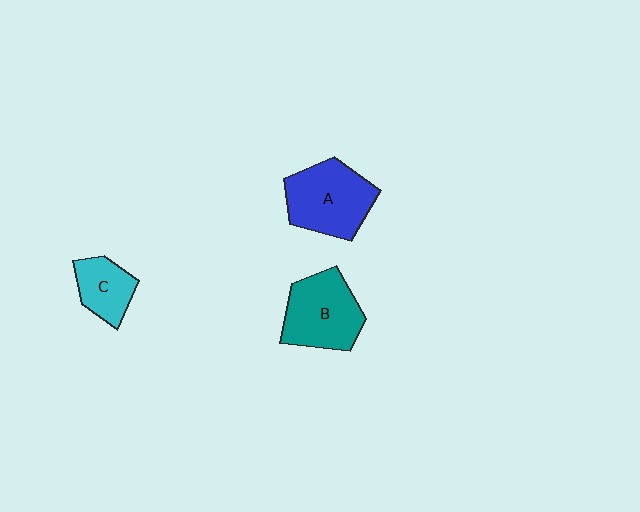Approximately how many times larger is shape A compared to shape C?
Approximately 1.8 times.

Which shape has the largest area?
Shape A (blue).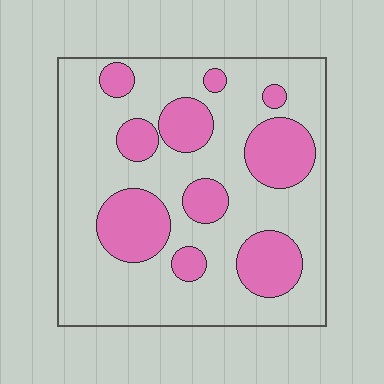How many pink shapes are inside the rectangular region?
10.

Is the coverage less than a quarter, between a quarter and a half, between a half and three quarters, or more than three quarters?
Between a quarter and a half.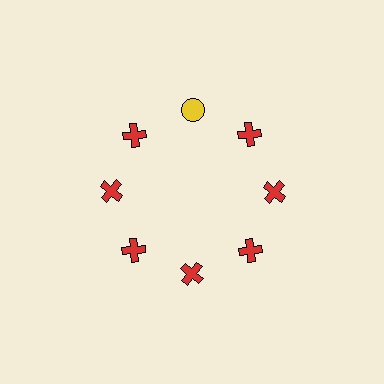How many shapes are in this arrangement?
There are 8 shapes arranged in a ring pattern.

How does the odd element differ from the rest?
It differs in both color (yellow instead of red) and shape (circle instead of cross).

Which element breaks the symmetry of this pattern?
The yellow circle at roughly the 12 o'clock position breaks the symmetry. All other shapes are red crosses.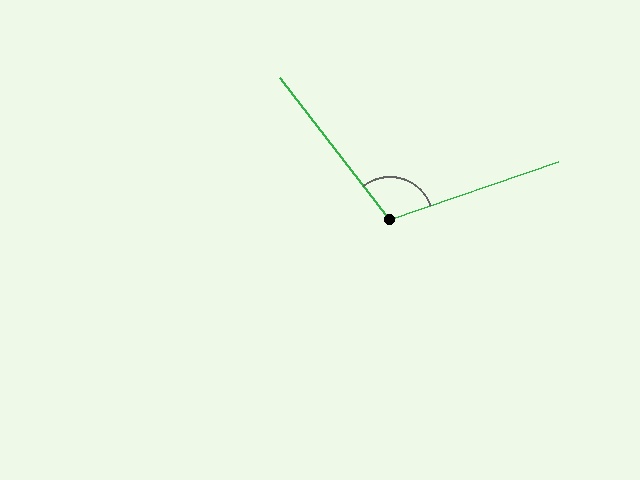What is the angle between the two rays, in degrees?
Approximately 109 degrees.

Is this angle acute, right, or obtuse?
It is obtuse.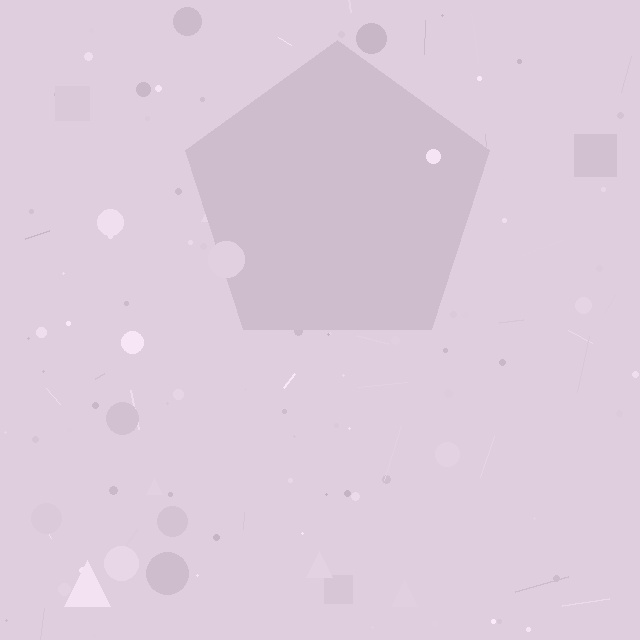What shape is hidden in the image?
A pentagon is hidden in the image.